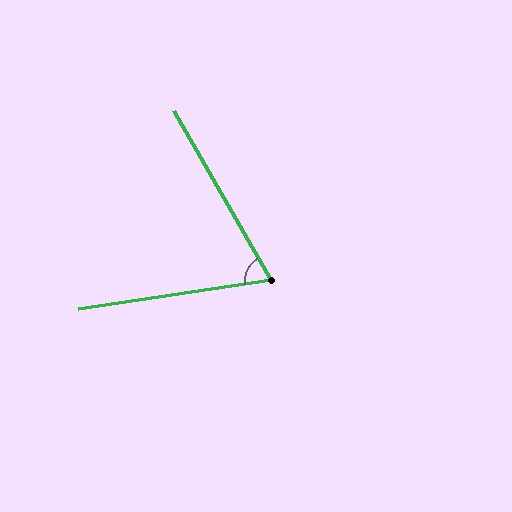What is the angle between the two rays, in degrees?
Approximately 69 degrees.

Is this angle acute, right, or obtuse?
It is acute.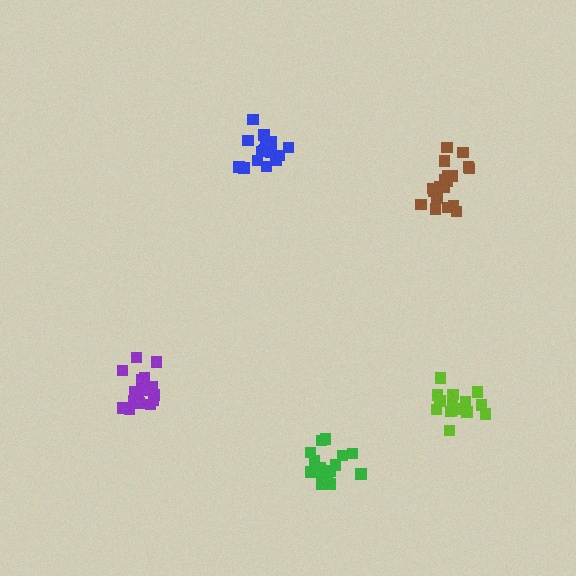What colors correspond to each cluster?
The clusters are colored: purple, green, lime, brown, blue.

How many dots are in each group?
Group 1: 16 dots, Group 2: 17 dots, Group 3: 14 dots, Group 4: 19 dots, Group 5: 17 dots (83 total).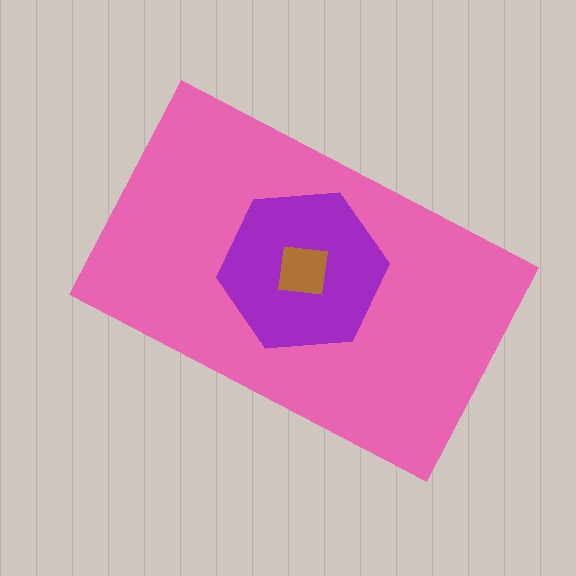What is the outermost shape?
The pink rectangle.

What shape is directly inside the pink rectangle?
The purple hexagon.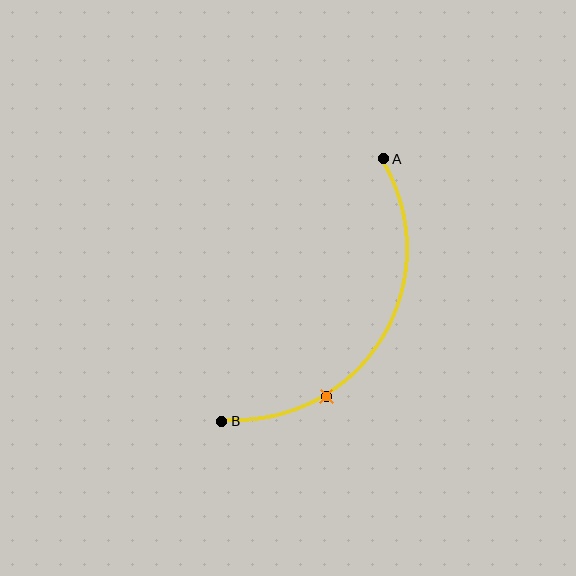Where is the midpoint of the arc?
The arc midpoint is the point on the curve farthest from the straight line joining A and B. It sits to the right of that line.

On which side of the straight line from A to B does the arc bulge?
The arc bulges to the right of the straight line connecting A and B.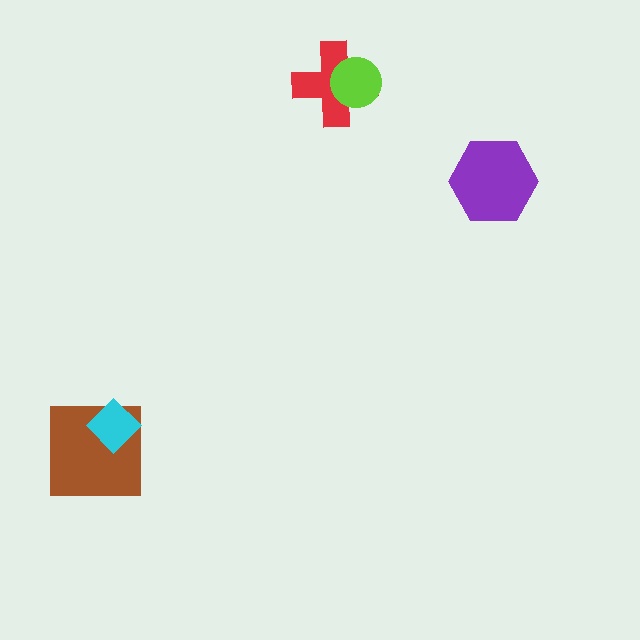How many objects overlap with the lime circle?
1 object overlaps with the lime circle.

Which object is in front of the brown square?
The cyan diamond is in front of the brown square.